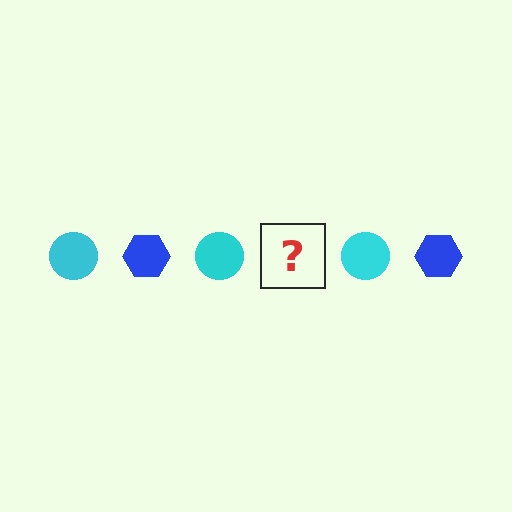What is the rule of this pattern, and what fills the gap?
The rule is that the pattern alternates between cyan circle and blue hexagon. The gap should be filled with a blue hexagon.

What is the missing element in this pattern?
The missing element is a blue hexagon.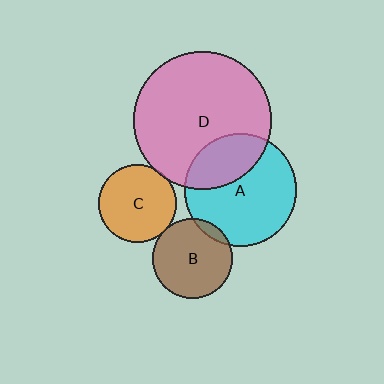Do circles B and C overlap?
Yes.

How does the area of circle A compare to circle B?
Approximately 1.9 times.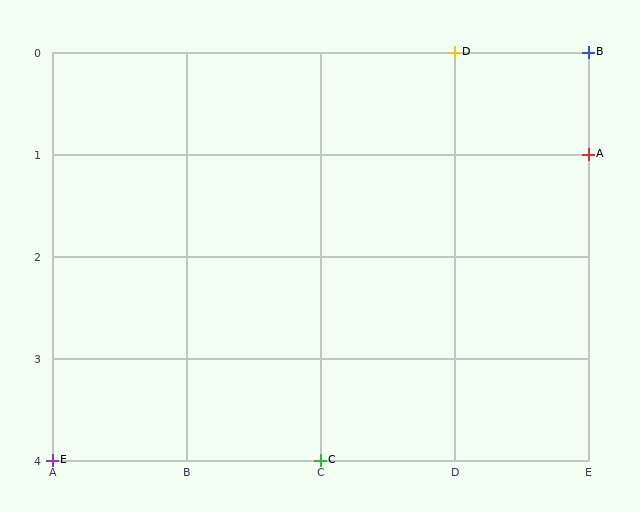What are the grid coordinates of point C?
Point C is at grid coordinates (C, 4).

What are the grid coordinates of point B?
Point B is at grid coordinates (E, 0).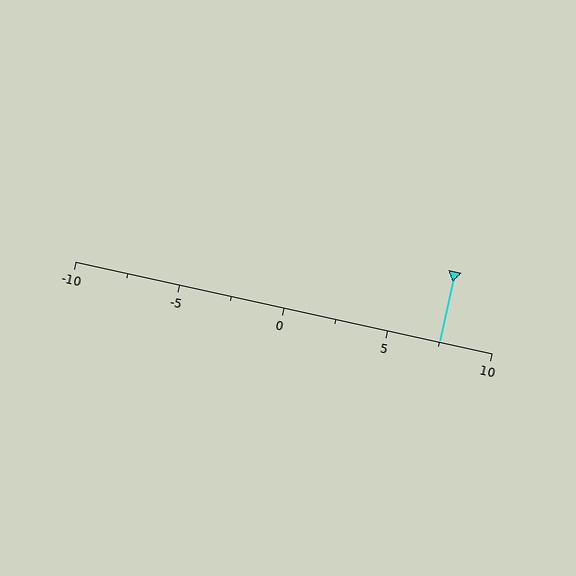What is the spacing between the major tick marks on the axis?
The major ticks are spaced 5 apart.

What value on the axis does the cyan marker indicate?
The marker indicates approximately 7.5.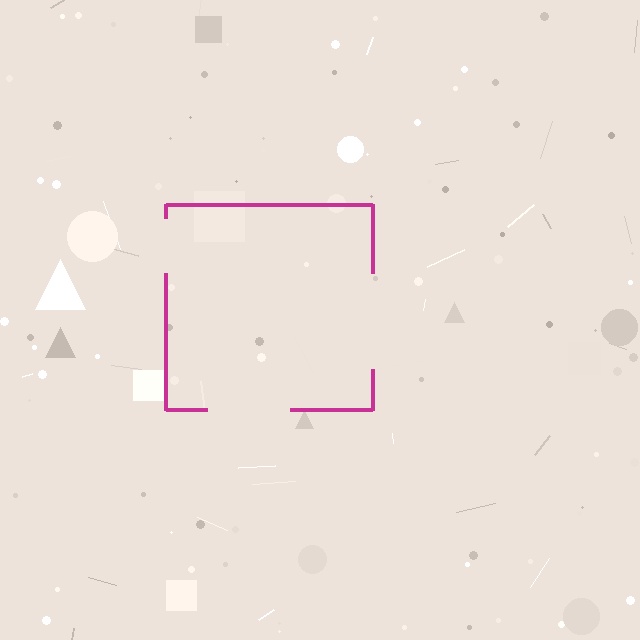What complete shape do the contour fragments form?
The contour fragments form a square.